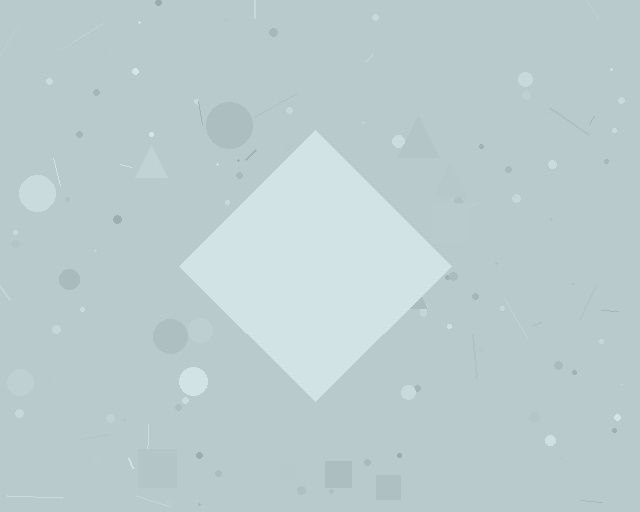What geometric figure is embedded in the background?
A diamond is embedded in the background.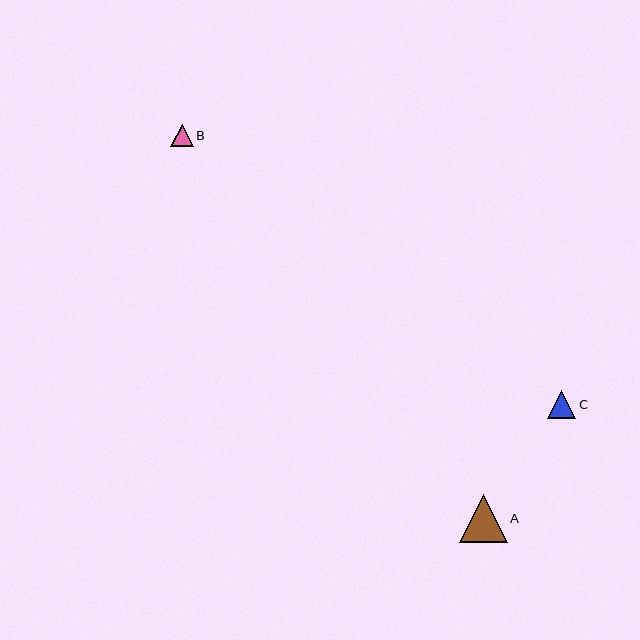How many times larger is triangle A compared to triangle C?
Triangle A is approximately 1.7 times the size of triangle C.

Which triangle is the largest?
Triangle A is the largest with a size of approximately 48 pixels.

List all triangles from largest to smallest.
From largest to smallest: A, C, B.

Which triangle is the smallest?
Triangle B is the smallest with a size of approximately 22 pixels.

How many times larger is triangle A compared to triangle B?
Triangle A is approximately 2.1 times the size of triangle B.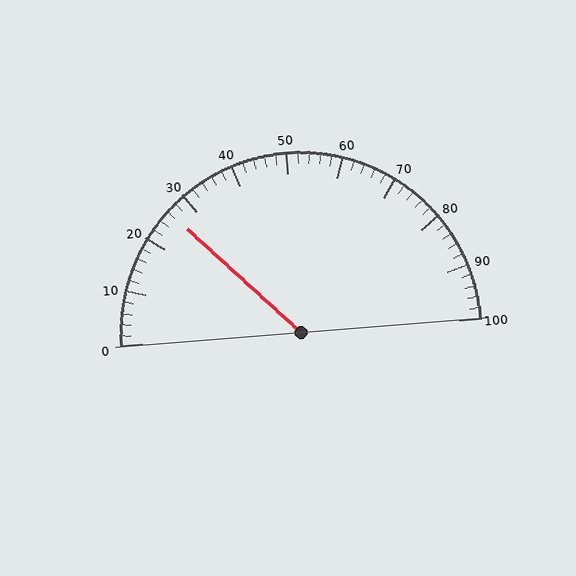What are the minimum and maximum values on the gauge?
The gauge ranges from 0 to 100.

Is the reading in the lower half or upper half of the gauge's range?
The reading is in the lower half of the range (0 to 100).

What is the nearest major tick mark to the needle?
The nearest major tick mark is 30.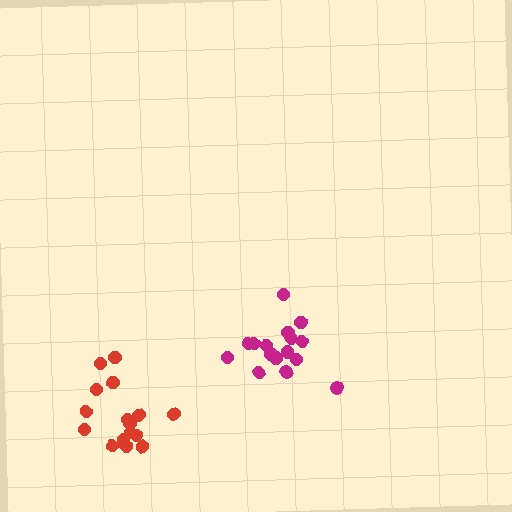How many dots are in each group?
Group 1: 17 dots, Group 2: 16 dots (33 total).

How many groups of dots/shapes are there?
There are 2 groups.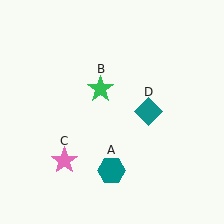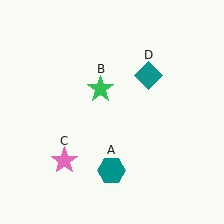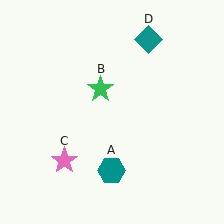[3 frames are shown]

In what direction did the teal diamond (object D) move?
The teal diamond (object D) moved up.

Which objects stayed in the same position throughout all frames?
Teal hexagon (object A) and green star (object B) and pink star (object C) remained stationary.